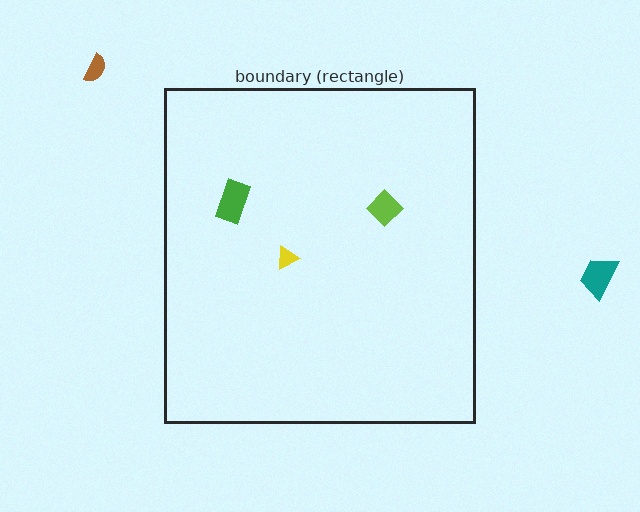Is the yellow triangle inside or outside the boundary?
Inside.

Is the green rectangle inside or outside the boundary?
Inside.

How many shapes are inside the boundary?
3 inside, 2 outside.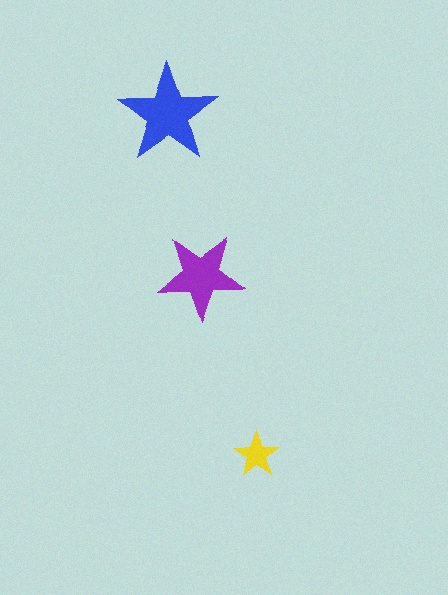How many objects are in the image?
There are 3 objects in the image.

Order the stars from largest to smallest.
the blue one, the purple one, the yellow one.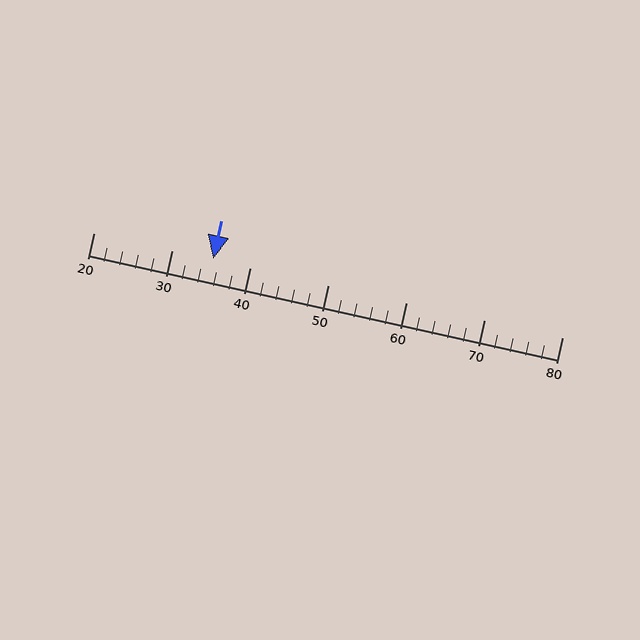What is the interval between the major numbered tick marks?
The major tick marks are spaced 10 units apart.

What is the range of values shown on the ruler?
The ruler shows values from 20 to 80.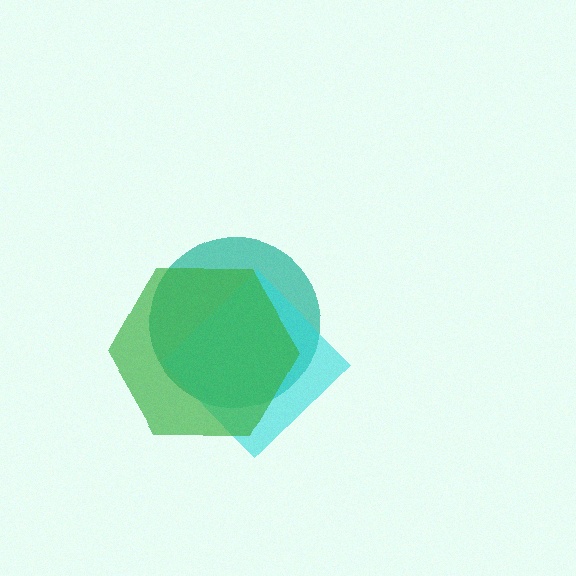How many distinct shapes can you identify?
There are 3 distinct shapes: a teal circle, a cyan diamond, a green hexagon.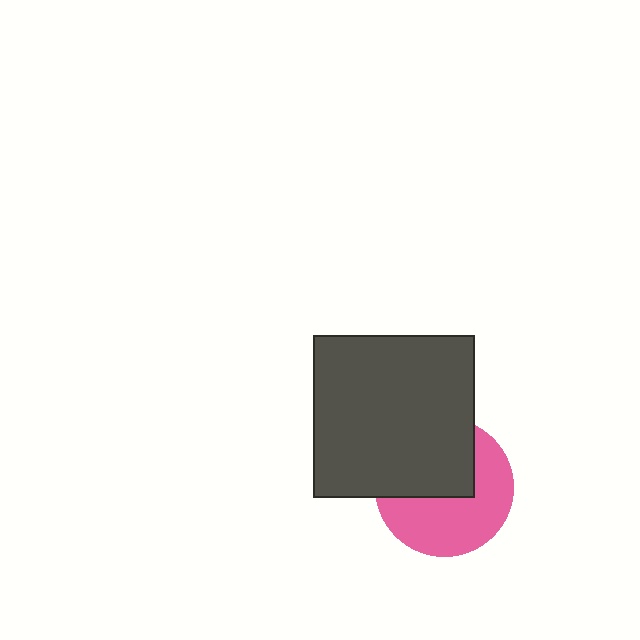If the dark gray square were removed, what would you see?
You would see the complete pink circle.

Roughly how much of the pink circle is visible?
About half of it is visible (roughly 55%).